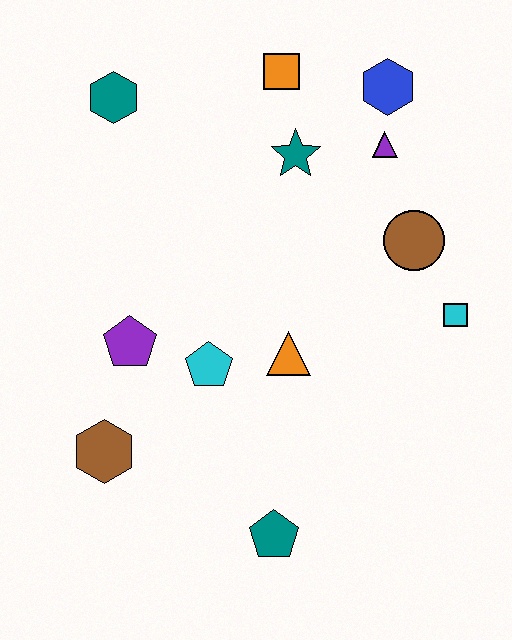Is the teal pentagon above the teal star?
No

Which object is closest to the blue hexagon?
The purple triangle is closest to the blue hexagon.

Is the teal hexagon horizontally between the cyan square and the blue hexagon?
No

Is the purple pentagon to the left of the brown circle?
Yes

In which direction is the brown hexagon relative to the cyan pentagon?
The brown hexagon is to the left of the cyan pentagon.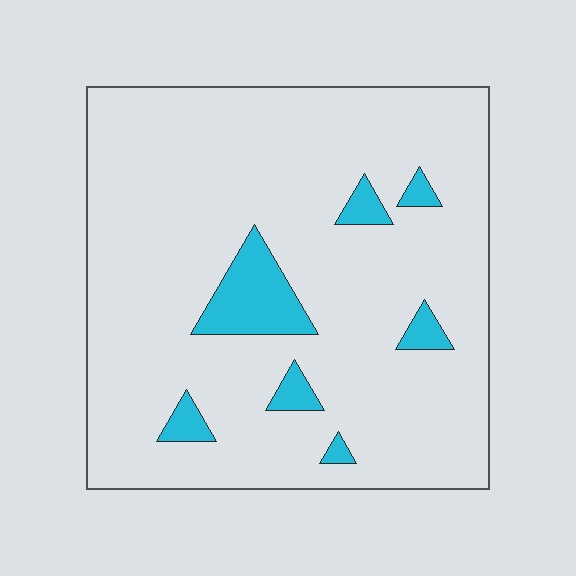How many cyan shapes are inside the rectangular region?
7.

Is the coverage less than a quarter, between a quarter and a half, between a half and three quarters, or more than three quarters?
Less than a quarter.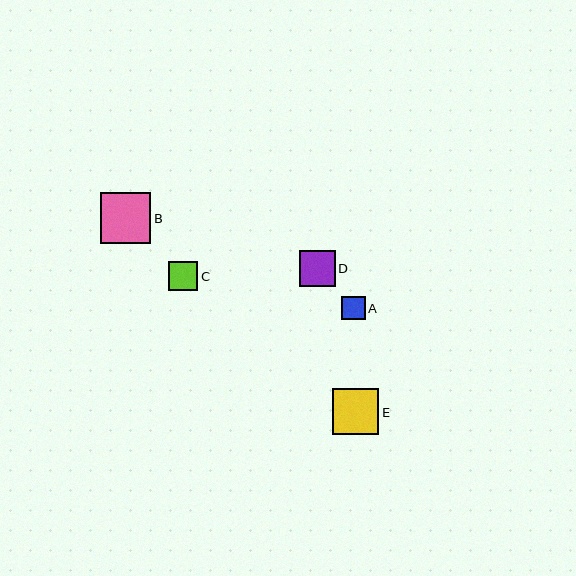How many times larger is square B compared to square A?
Square B is approximately 2.2 times the size of square A.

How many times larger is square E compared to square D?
Square E is approximately 1.3 times the size of square D.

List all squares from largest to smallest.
From largest to smallest: B, E, D, C, A.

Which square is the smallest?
Square A is the smallest with a size of approximately 24 pixels.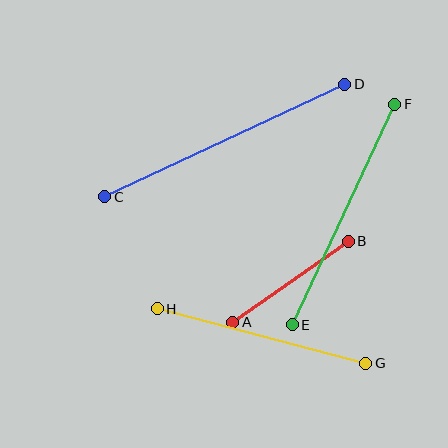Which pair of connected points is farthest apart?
Points C and D are farthest apart.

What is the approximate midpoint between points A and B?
The midpoint is at approximately (291, 282) pixels.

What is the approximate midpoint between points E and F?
The midpoint is at approximately (344, 214) pixels.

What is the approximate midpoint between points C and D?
The midpoint is at approximately (225, 140) pixels.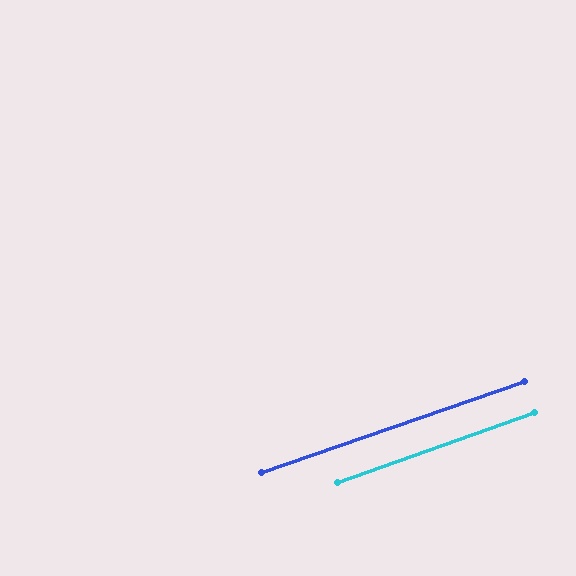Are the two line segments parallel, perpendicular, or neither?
Parallel — their directions differ by only 0.4°.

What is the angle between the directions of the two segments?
Approximately 0 degrees.